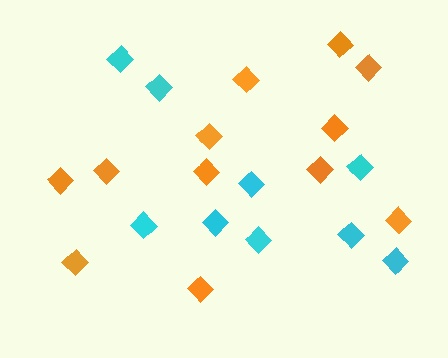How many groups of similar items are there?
There are 2 groups: one group of orange diamonds (12) and one group of cyan diamonds (9).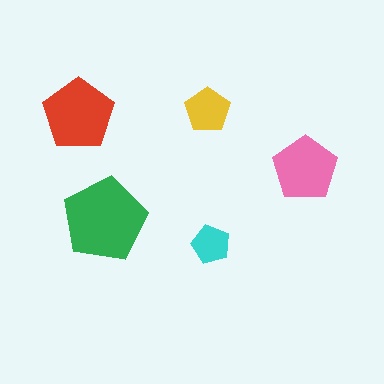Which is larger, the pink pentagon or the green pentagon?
The green one.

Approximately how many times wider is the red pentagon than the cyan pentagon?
About 2 times wider.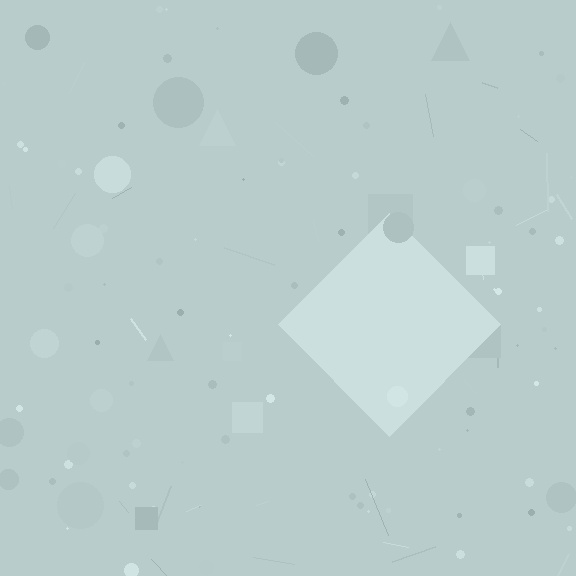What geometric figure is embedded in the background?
A diamond is embedded in the background.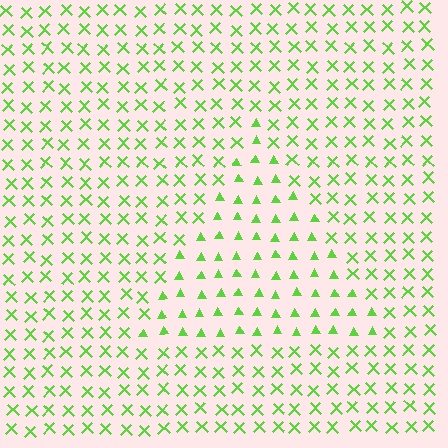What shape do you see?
I see a triangle.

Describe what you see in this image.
The image is filled with small lime elements arranged in a uniform grid. A triangle-shaped region contains triangles, while the surrounding area contains X marks. The boundary is defined purely by the change in element shape.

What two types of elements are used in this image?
The image uses triangles inside the triangle region and X marks outside it.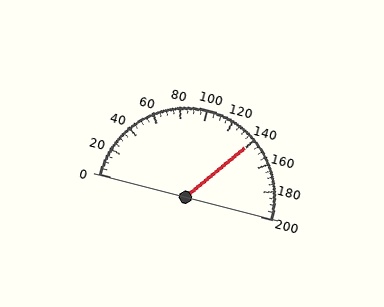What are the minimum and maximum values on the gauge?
The gauge ranges from 0 to 200.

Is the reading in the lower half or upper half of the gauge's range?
The reading is in the upper half of the range (0 to 200).